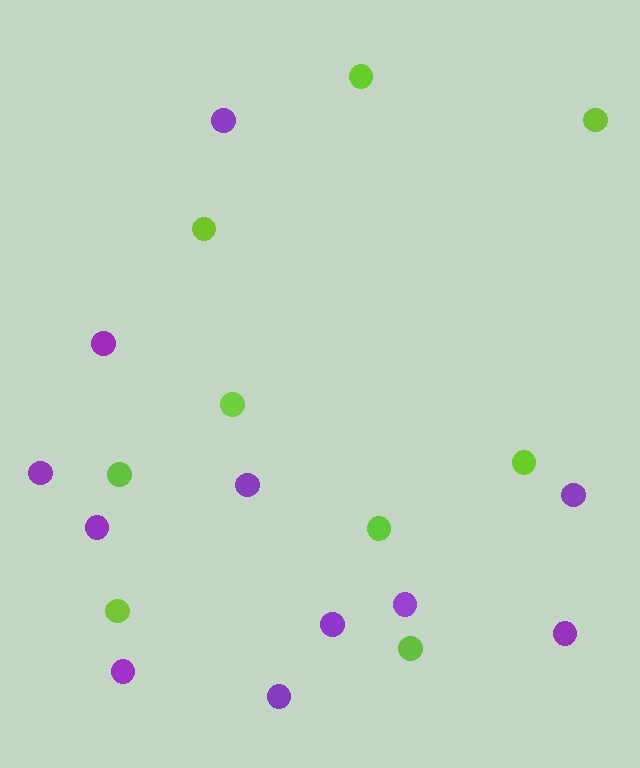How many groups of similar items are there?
There are 2 groups: one group of lime circles (9) and one group of purple circles (11).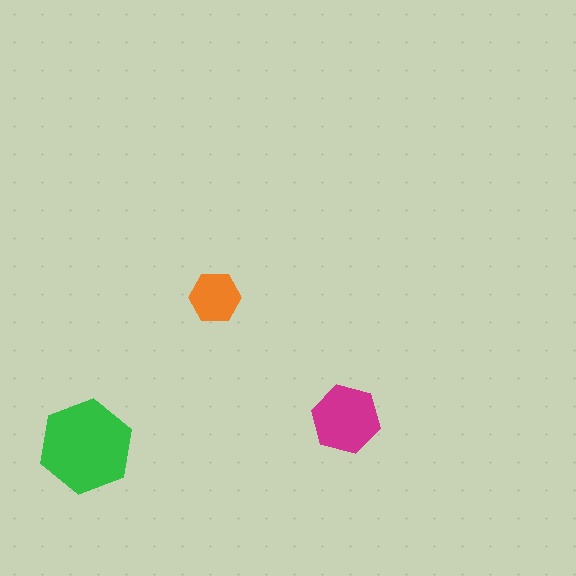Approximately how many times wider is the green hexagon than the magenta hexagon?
About 1.5 times wider.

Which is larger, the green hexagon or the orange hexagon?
The green one.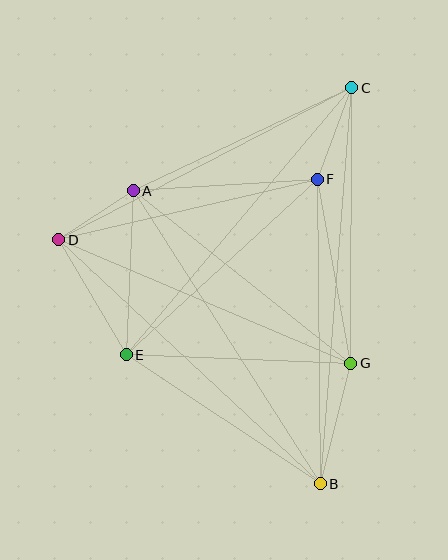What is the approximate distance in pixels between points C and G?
The distance between C and G is approximately 276 pixels.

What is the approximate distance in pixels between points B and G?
The distance between B and G is approximately 124 pixels.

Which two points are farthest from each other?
Points B and C are farthest from each other.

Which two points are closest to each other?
Points A and D are closest to each other.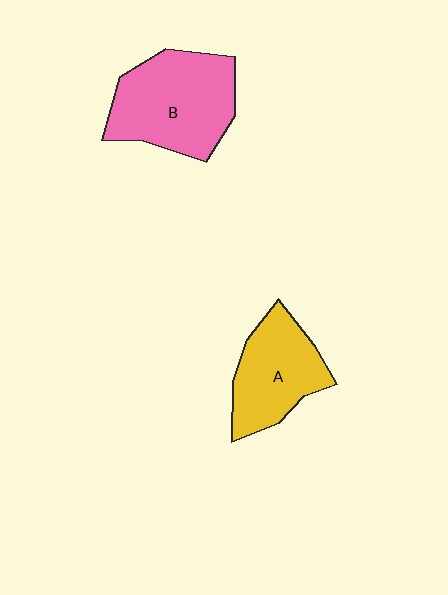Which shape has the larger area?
Shape B (pink).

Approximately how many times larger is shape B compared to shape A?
Approximately 1.3 times.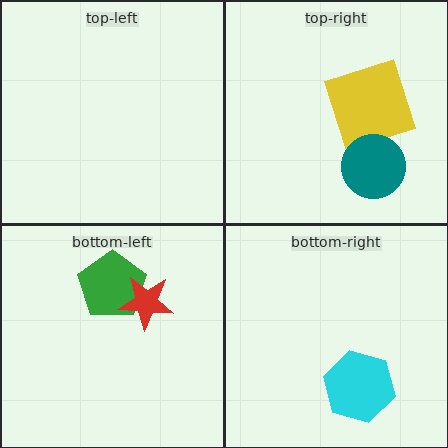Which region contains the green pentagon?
The bottom-left region.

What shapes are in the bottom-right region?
The cyan hexagon.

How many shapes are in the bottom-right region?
1.